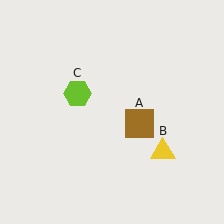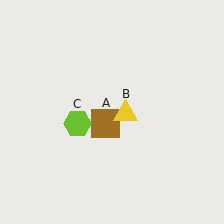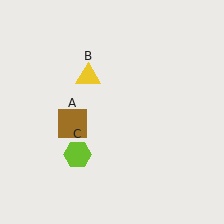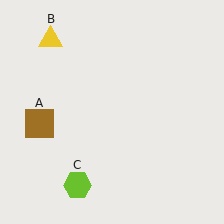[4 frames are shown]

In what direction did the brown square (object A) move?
The brown square (object A) moved left.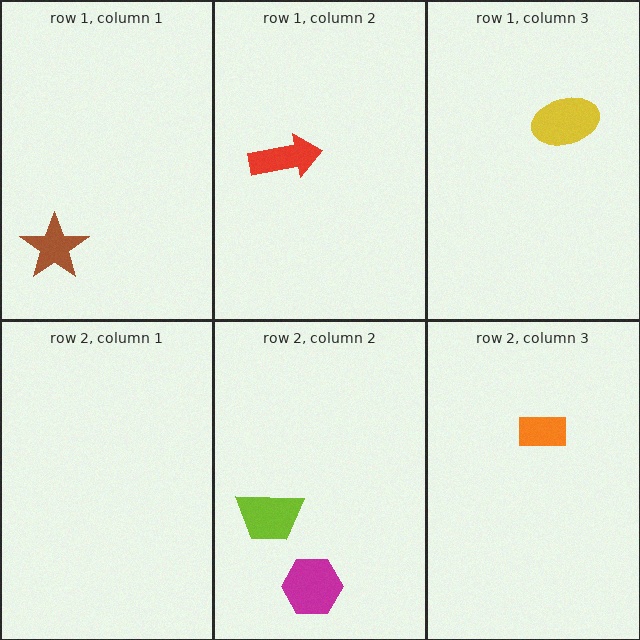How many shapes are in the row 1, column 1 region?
1.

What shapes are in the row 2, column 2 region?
The lime trapezoid, the magenta hexagon.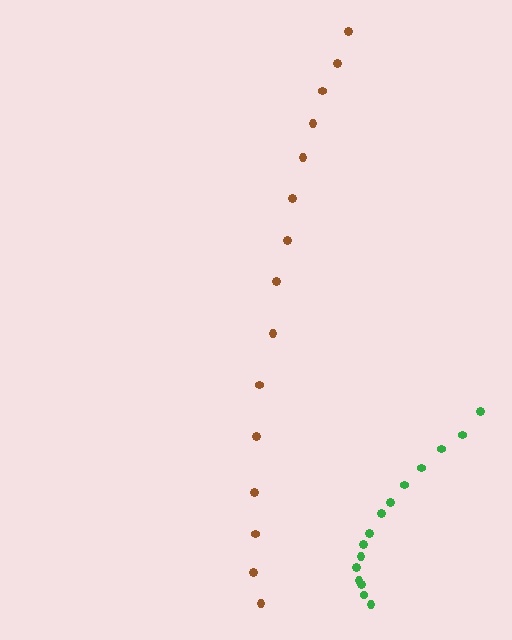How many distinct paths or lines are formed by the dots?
There are 2 distinct paths.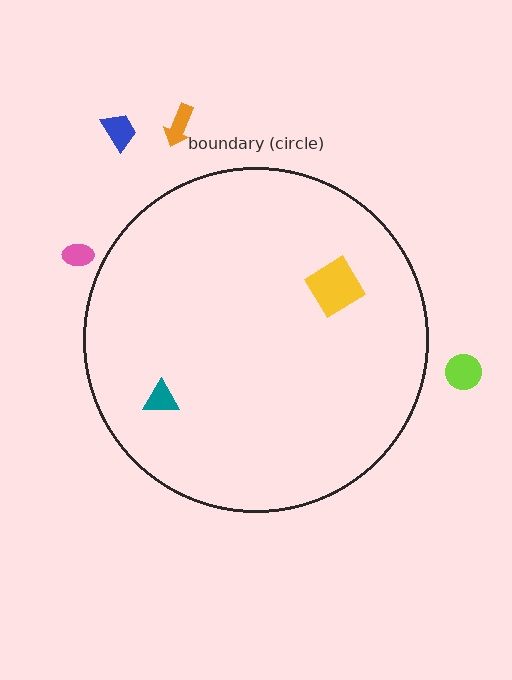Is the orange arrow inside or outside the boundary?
Outside.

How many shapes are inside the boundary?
2 inside, 4 outside.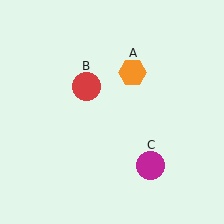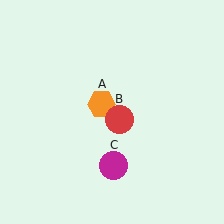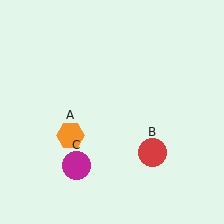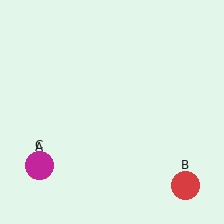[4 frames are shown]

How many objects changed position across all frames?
3 objects changed position: orange hexagon (object A), red circle (object B), magenta circle (object C).